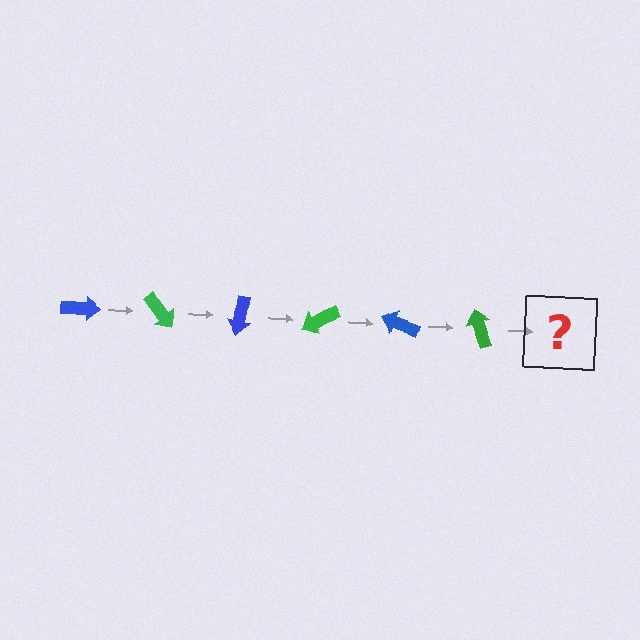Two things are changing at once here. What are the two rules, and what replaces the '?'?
The two rules are that it rotates 50 degrees each step and the color cycles through blue and green. The '?' should be a blue arrow, rotated 300 degrees from the start.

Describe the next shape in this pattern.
It should be a blue arrow, rotated 300 degrees from the start.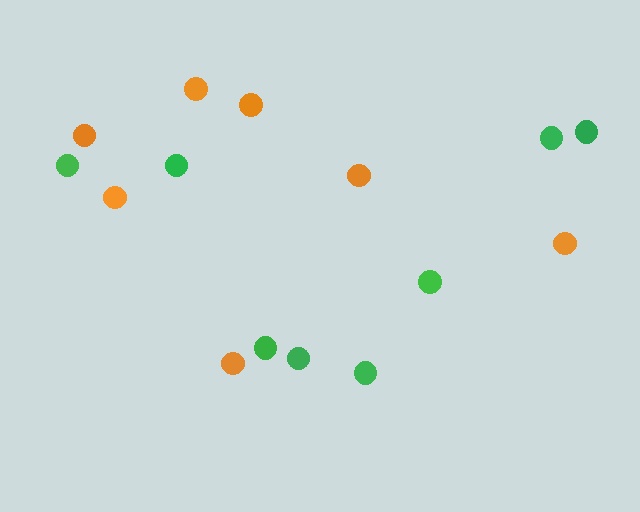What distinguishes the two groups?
There are 2 groups: one group of green circles (8) and one group of orange circles (7).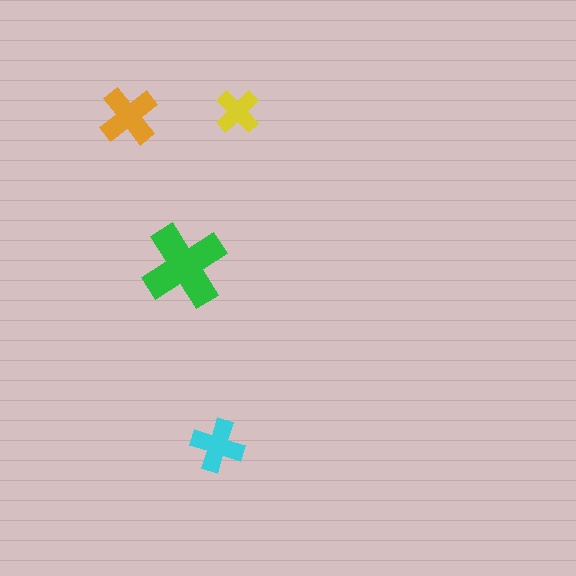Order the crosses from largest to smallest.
the green one, the orange one, the cyan one, the yellow one.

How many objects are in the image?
There are 4 objects in the image.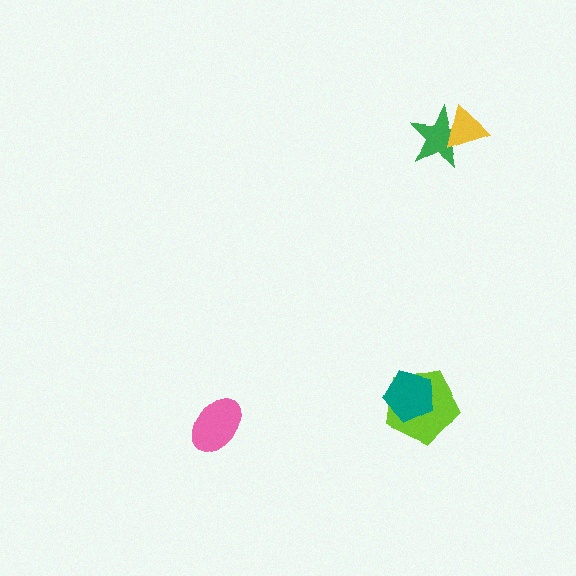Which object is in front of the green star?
The yellow triangle is in front of the green star.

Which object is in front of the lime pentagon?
The teal pentagon is in front of the lime pentagon.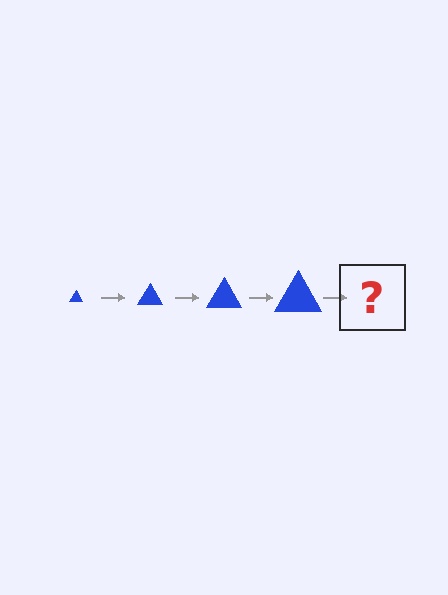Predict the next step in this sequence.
The next step is a blue triangle, larger than the previous one.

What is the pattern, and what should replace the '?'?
The pattern is that the triangle gets progressively larger each step. The '?' should be a blue triangle, larger than the previous one.